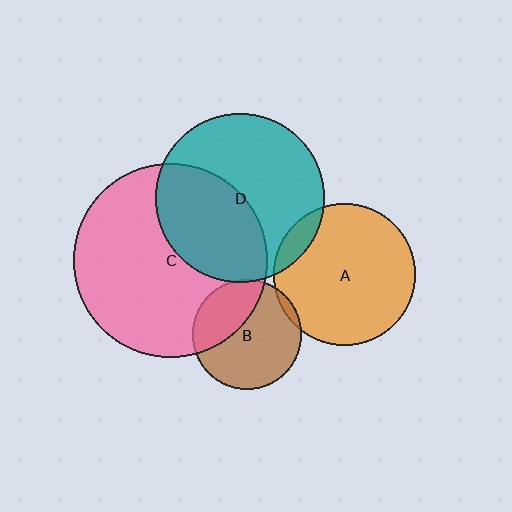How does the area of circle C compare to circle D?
Approximately 1.3 times.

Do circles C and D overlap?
Yes.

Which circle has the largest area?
Circle C (pink).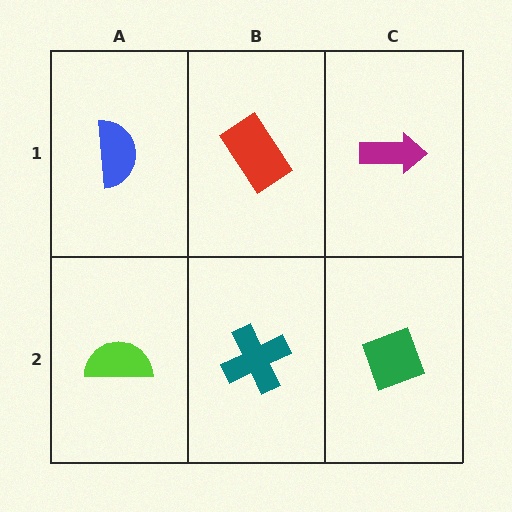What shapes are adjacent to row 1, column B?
A teal cross (row 2, column B), a blue semicircle (row 1, column A), a magenta arrow (row 1, column C).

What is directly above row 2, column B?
A red rectangle.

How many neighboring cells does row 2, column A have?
2.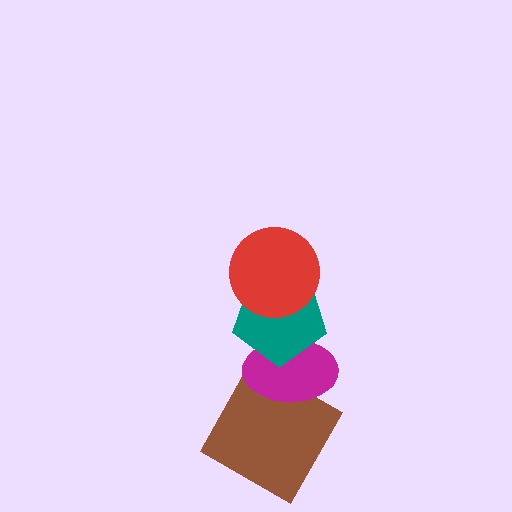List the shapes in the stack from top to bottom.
From top to bottom: the red circle, the teal pentagon, the magenta ellipse, the brown square.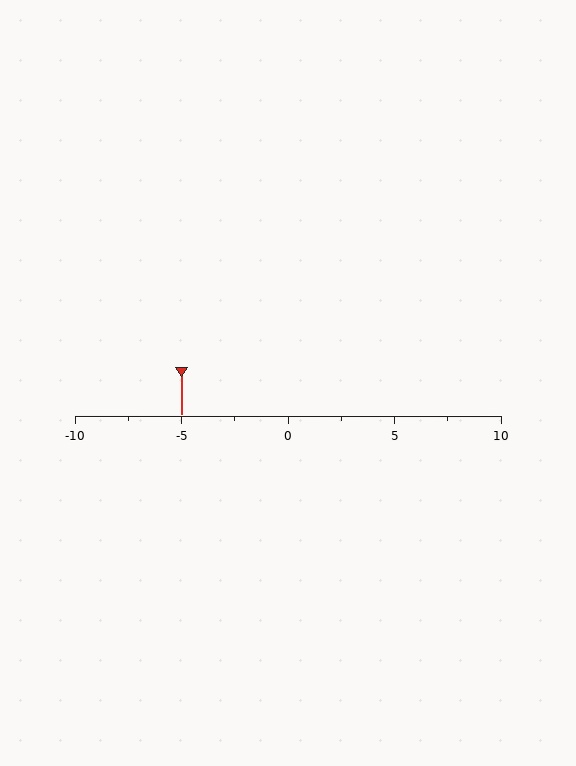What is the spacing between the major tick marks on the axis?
The major ticks are spaced 5 apart.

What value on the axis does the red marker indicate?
The marker indicates approximately -5.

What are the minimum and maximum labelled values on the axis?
The axis runs from -10 to 10.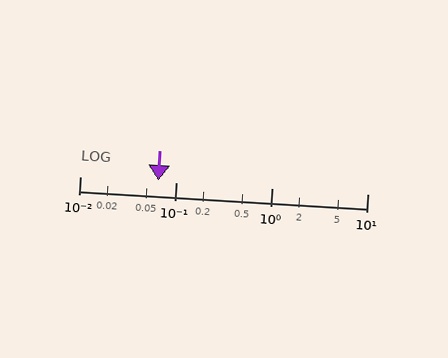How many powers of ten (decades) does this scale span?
The scale spans 3 decades, from 0.01 to 10.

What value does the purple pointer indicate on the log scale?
The pointer indicates approximately 0.065.